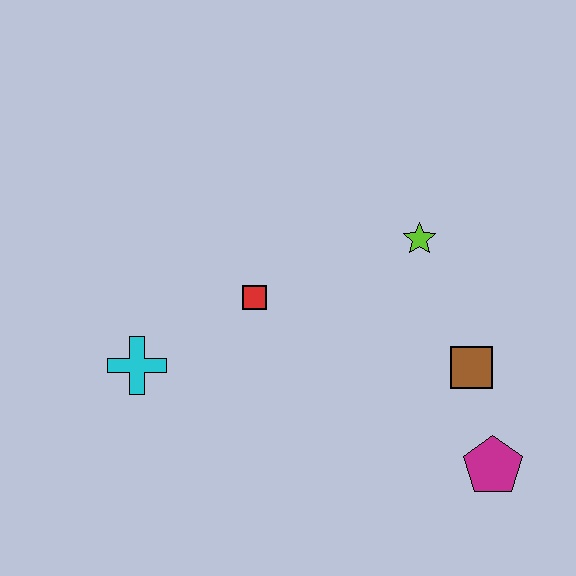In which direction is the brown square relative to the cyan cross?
The brown square is to the right of the cyan cross.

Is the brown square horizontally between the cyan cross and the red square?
No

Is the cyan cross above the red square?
No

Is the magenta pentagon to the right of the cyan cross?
Yes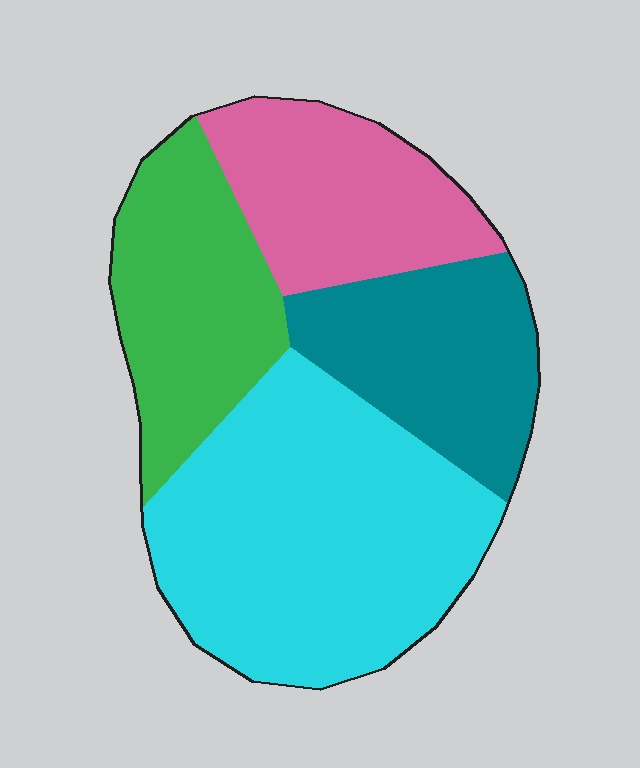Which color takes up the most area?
Cyan, at roughly 40%.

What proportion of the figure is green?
Green takes up about one fifth (1/5) of the figure.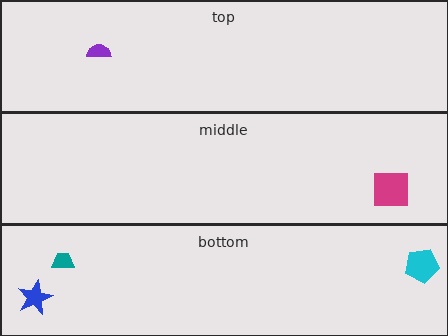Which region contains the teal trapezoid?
The bottom region.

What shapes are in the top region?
The purple semicircle.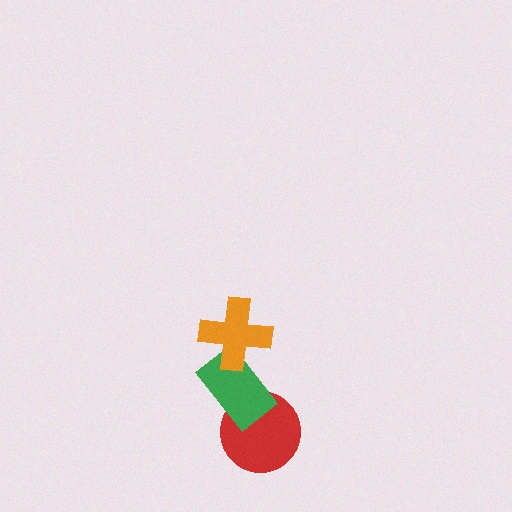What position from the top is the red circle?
The red circle is 3rd from the top.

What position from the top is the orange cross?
The orange cross is 1st from the top.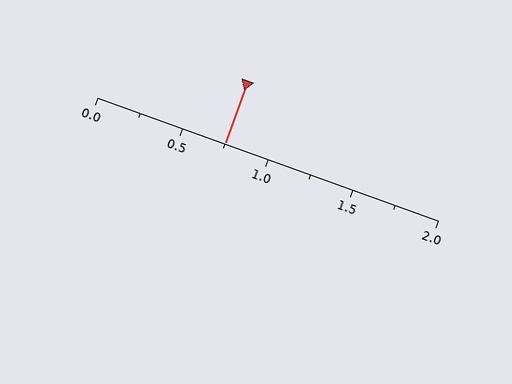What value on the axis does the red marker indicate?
The marker indicates approximately 0.75.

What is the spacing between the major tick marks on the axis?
The major ticks are spaced 0.5 apart.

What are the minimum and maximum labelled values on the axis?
The axis runs from 0.0 to 2.0.